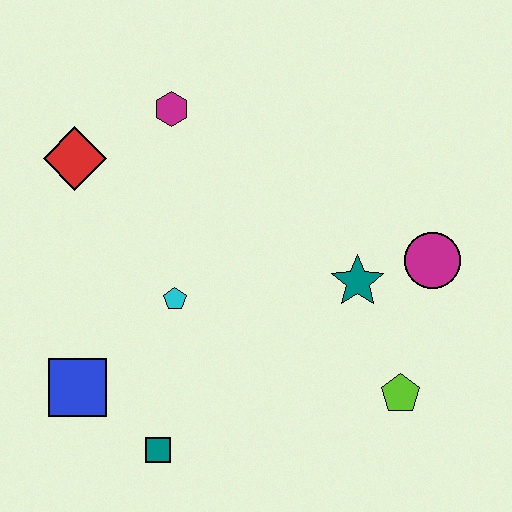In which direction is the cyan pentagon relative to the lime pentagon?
The cyan pentagon is to the left of the lime pentagon.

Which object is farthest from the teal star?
The red diamond is farthest from the teal star.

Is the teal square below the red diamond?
Yes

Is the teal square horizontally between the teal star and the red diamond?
Yes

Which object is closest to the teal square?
The blue square is closest to the teal square.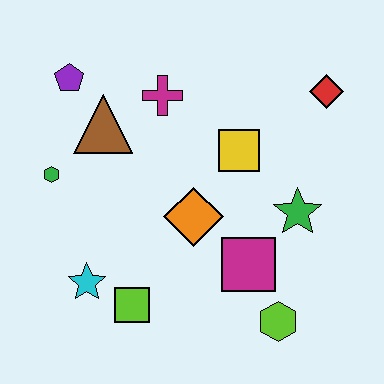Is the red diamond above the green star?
Yes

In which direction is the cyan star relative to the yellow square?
The cyan star is to the left of the yellow square.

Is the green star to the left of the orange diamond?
No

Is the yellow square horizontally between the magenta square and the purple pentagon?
Yes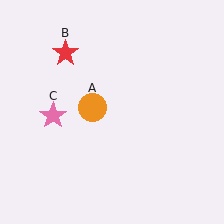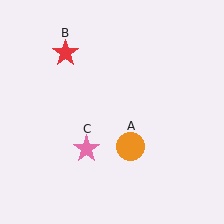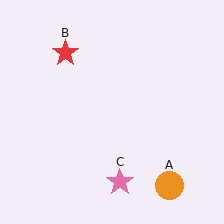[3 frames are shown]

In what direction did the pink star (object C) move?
The pink star (object C) moved down and to the right.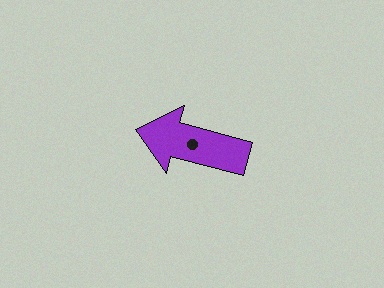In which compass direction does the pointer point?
West.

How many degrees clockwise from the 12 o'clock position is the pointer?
Approximately 285 degrees.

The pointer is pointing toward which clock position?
Roughly 9 o'clock.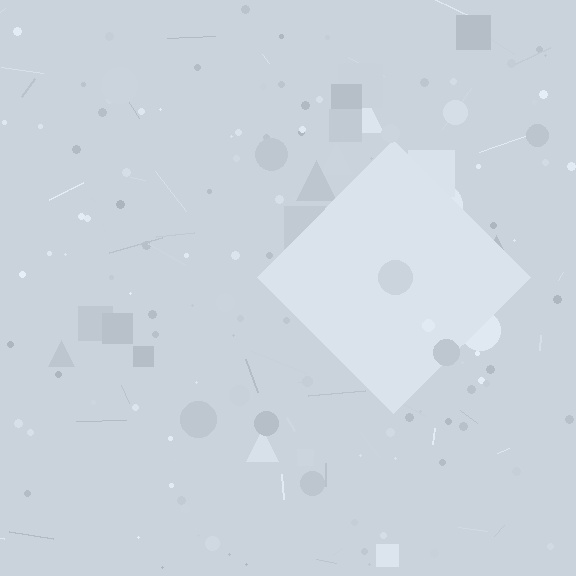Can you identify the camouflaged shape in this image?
The camouflaged shape is a diamond.